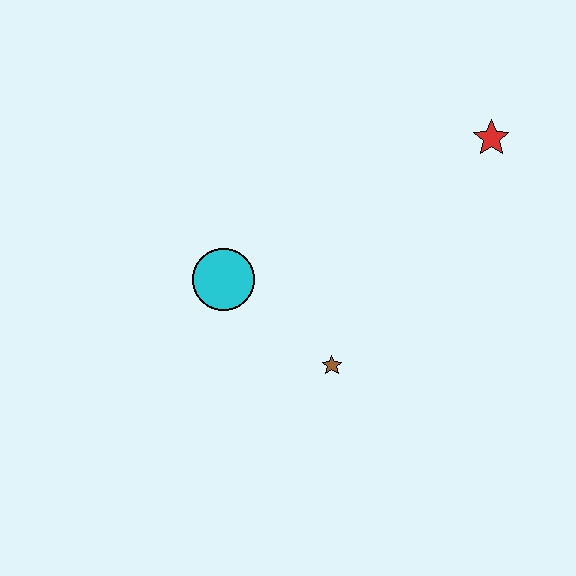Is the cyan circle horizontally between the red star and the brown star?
No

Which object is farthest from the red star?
The cyan circle is farthest from the red star.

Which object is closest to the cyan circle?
The brown star is closest to the cyan circle.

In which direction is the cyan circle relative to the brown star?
The cyan circle is to the left of the brown star.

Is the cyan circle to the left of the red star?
Yes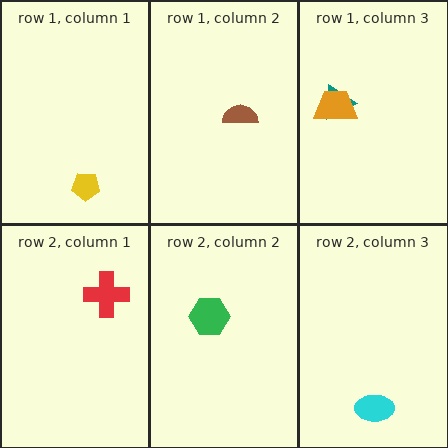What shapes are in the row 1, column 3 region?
The teal triangle, the orange trapezoid.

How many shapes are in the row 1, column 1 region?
1.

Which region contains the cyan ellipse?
The row 2, column 3 region.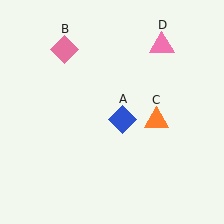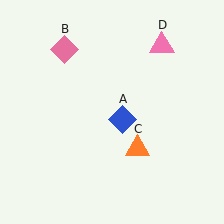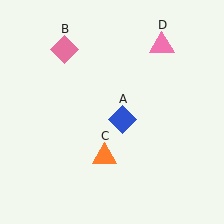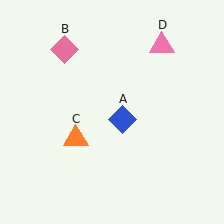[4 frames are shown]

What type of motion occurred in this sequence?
The orange triangle (object C) rotated clockwise around the center of the scene.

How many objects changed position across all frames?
1 object changed position: orange triangle (object C).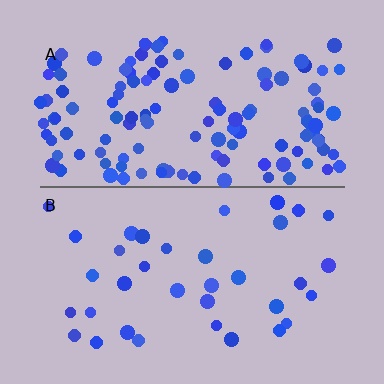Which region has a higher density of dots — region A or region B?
A (the top).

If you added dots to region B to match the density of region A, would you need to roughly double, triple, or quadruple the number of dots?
Approximately quadruple.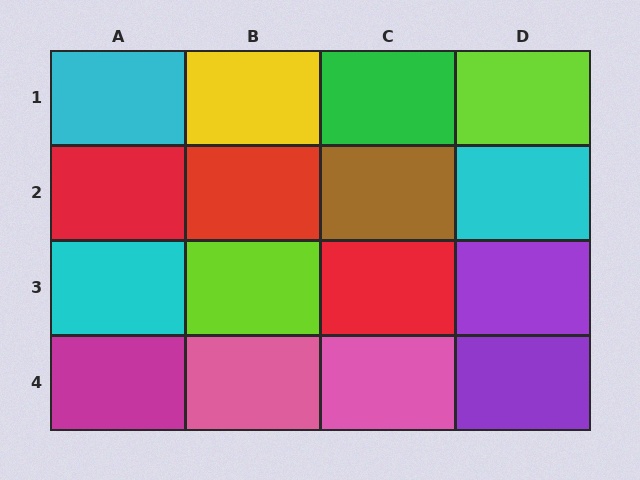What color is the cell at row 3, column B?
Lime.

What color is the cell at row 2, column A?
Red.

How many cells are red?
3 cells are red.